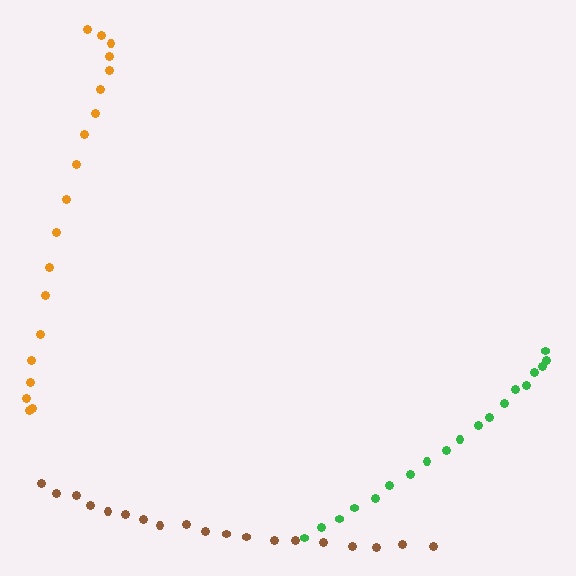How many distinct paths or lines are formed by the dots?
There are 3 distinct paths.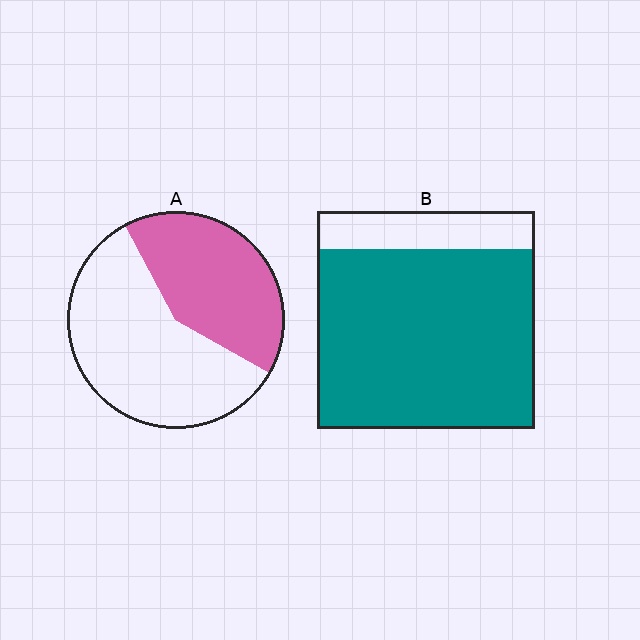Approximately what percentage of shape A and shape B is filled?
A is approximately 40% and B is approximately 85%.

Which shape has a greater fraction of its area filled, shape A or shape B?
Shape B.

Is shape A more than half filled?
No.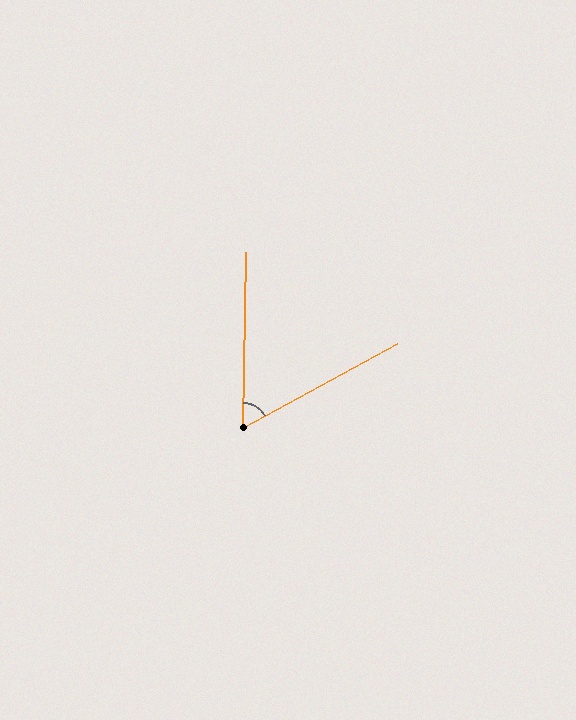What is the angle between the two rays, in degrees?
Approximately 61 degrees.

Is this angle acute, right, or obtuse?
It is acute.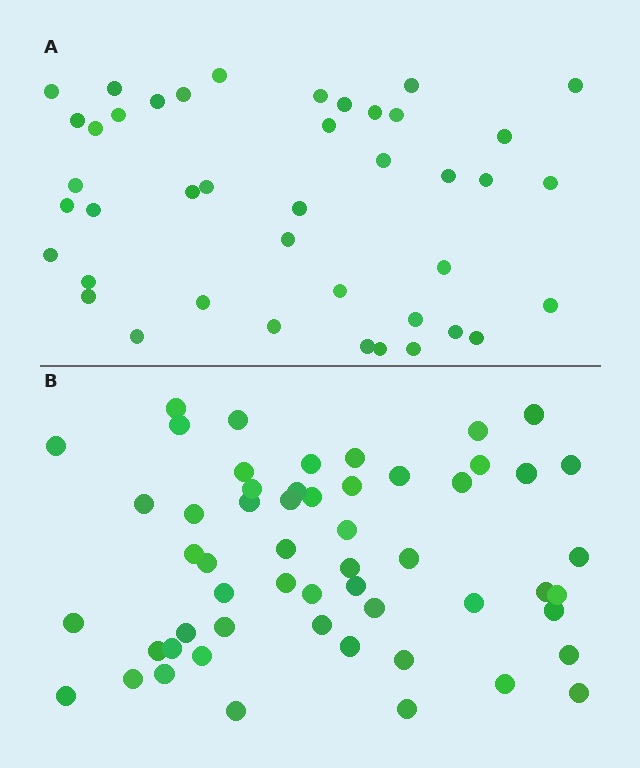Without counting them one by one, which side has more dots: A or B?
Region B (the bottom region) has more dots.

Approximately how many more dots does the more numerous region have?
Region B has approximately 15 more dots than region A.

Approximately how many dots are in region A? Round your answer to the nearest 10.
About 40 dots. (The exact count is 42, which rounds to 40.)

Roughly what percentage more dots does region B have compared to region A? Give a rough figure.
About 30% more.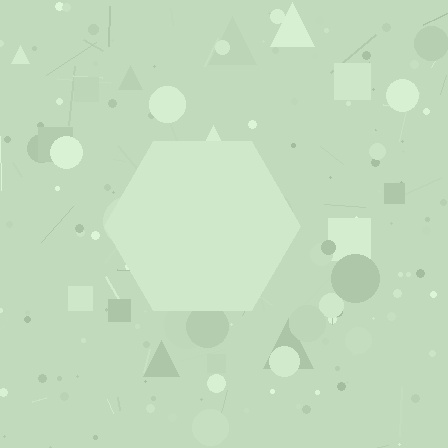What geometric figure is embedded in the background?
A hexagon is embedded in the background.